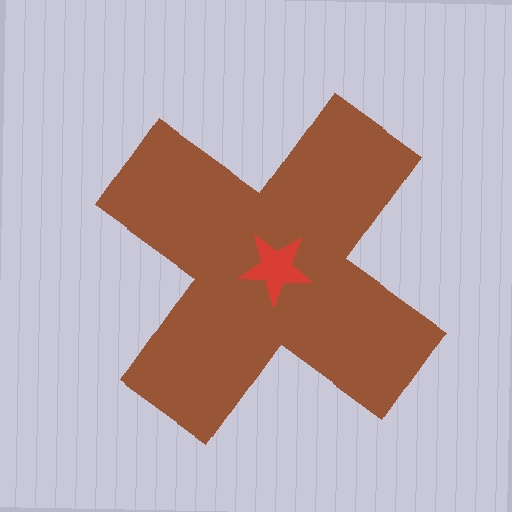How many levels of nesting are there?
2.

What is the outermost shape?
The brown cross.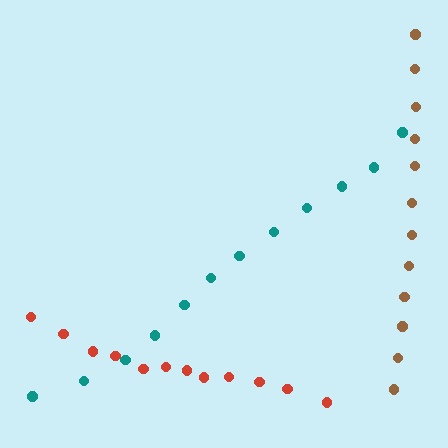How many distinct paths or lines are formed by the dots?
There are 3 distinct paths.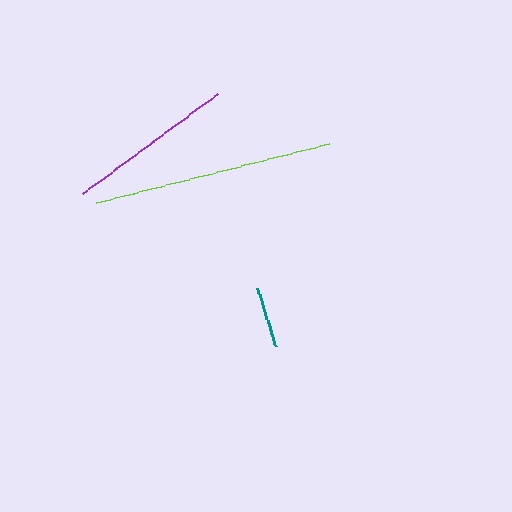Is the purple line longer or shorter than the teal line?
The purple line is longer than the teal line.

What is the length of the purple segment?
The purple segment is approximately 167 pixels long.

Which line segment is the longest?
The lime line is the longest at approximately 240 pixels.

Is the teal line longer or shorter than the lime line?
The lime line is longer than the teal line.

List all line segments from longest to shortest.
From longest to shortest: lime, purple, teal.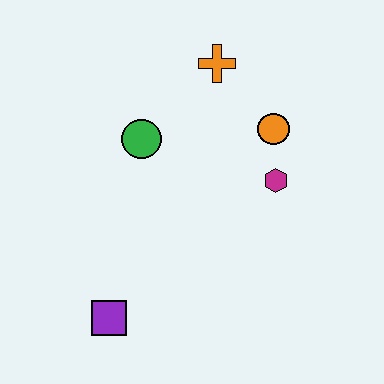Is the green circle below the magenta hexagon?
No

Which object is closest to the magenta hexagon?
The orange circle is closest to the magenta hexagon.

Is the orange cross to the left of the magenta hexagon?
Yes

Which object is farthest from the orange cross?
The purple square is farthest from the orange cross.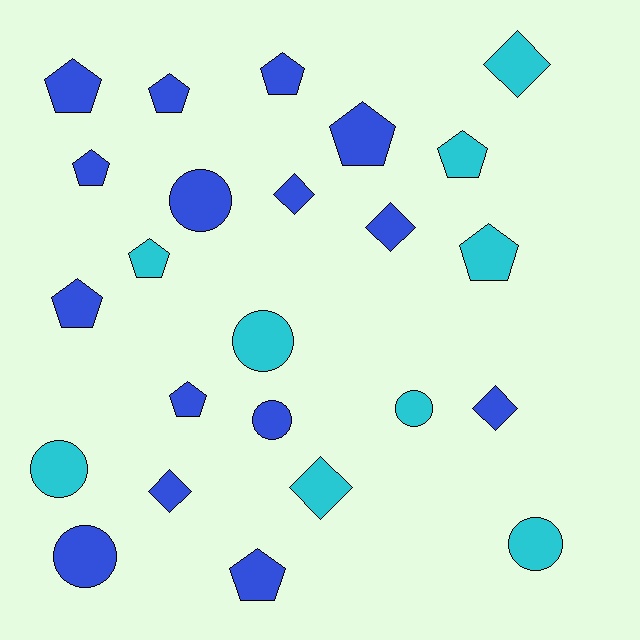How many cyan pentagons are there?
There are 3 cyan pentagons.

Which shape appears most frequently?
Pentagon, with 11 objects.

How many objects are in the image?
There are 24 objects.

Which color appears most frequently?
Blue, with 15 objects.